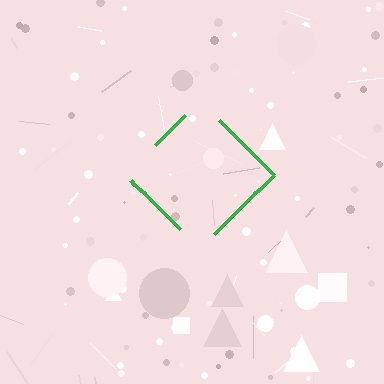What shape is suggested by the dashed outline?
The dashed outline suggests a diamond.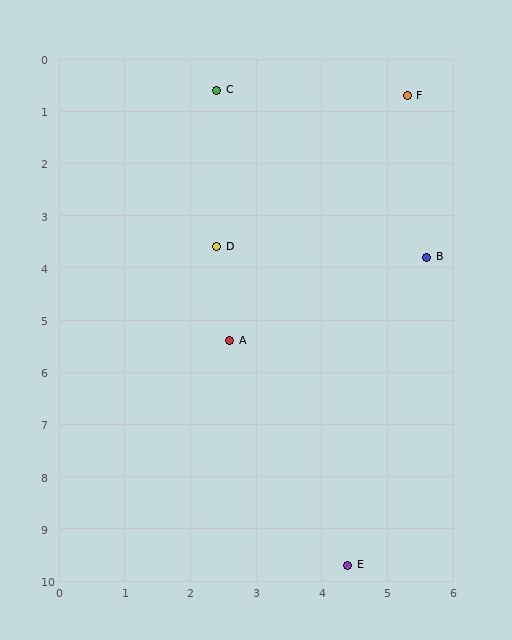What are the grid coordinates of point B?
Point B is at approximately (5.6, 3.8).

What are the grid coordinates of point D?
Point D is at approximately (2.4, 3.6).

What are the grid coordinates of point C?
Point C is at approximately (2.4, 0.6).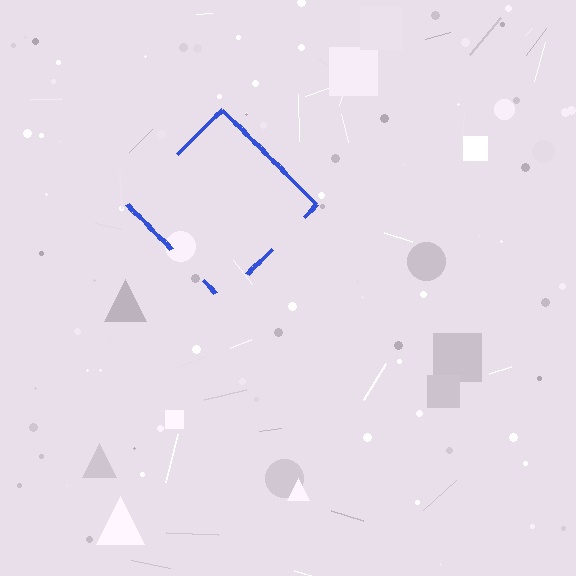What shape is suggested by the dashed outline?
The dashed outline suggests a diamond.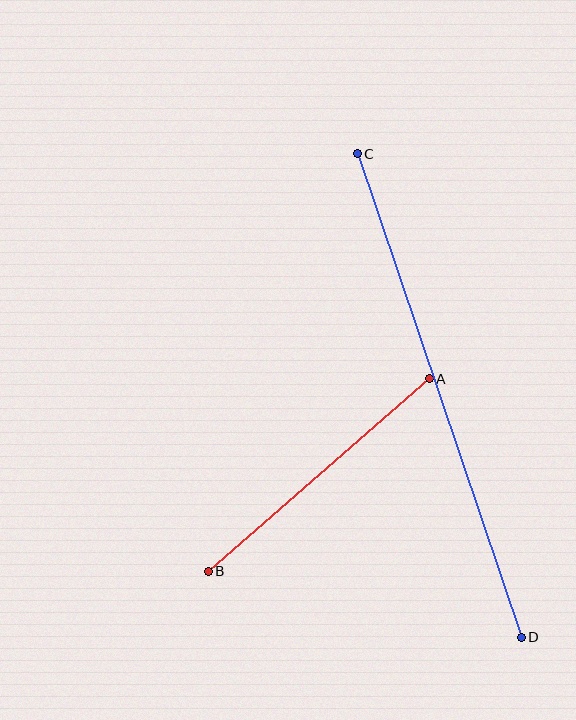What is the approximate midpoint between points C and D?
The midpoint is at approximately (439, 396) pixels.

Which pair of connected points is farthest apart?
Points C and D are farthest apart.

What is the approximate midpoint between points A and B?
The midpoint is at approximately (319, 475) pixels.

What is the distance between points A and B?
The distance is approximately 293 pixels.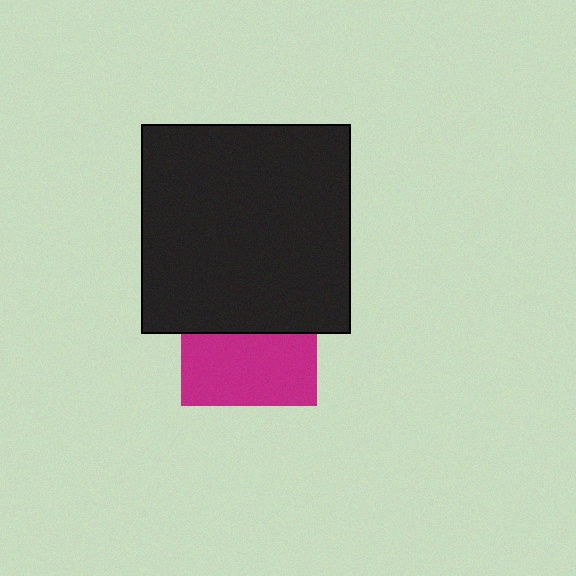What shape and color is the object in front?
The object in front is a black square.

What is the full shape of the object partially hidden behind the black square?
The partially hidden object is a magenta square.